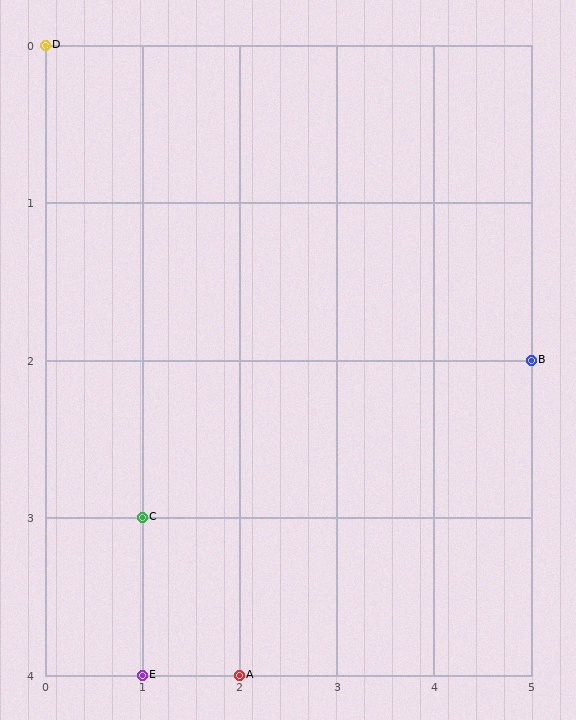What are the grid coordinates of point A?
Point A is at grid coordinates (2, 4).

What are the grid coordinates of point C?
Point C is at grid coordinates (1, 3).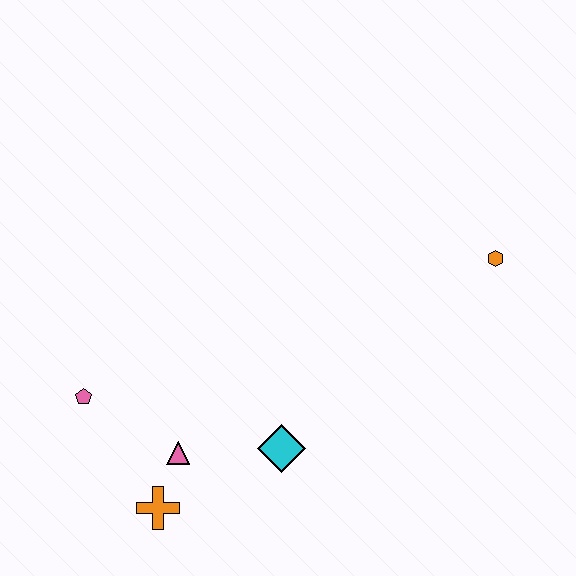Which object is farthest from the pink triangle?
The orange hexagon is farthest from the pink triangle.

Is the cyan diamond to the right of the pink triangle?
Yes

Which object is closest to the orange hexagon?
The cyan diamond is closest to the orange hexagon.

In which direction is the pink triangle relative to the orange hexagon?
The pink triangle is to the left of the orange hexagon.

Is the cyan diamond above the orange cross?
Yes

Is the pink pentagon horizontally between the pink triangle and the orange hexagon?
No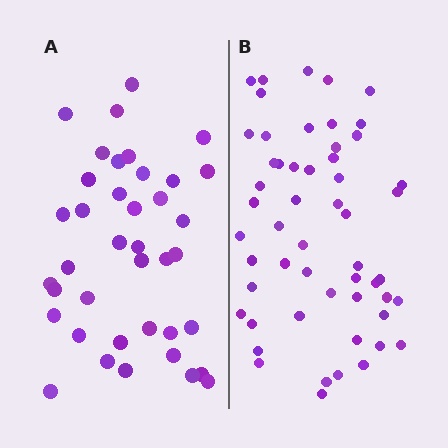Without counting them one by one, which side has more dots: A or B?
Region B (the right region) has more dots.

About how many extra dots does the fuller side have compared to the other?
Region B has approximately 15 more dots than region A.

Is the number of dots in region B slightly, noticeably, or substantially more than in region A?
Region B has noticeably more, but not dramatically so. The ratio is roughly 1.4 to 1.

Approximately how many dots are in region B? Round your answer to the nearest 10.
About 50 dots. (The exact count is 54, which rounds to 50.)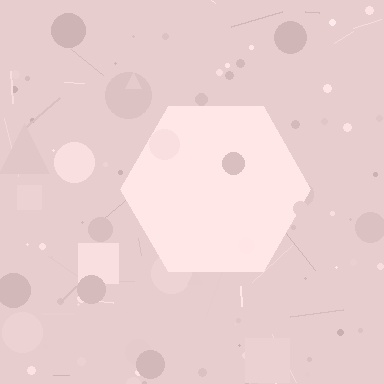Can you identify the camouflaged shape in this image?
The camouflaged shape is a hexagon.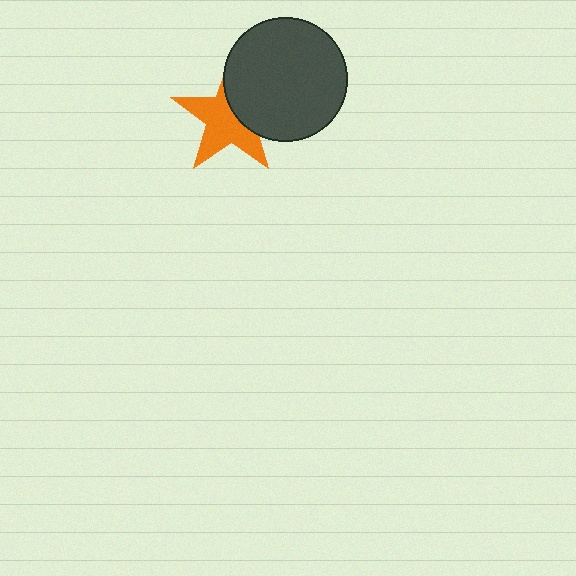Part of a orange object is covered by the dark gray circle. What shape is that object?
It is a star.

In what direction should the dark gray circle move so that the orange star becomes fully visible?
The dark gray circle should move right. That is the shortest direction to clear the overlap and leave the orange star fully visible.